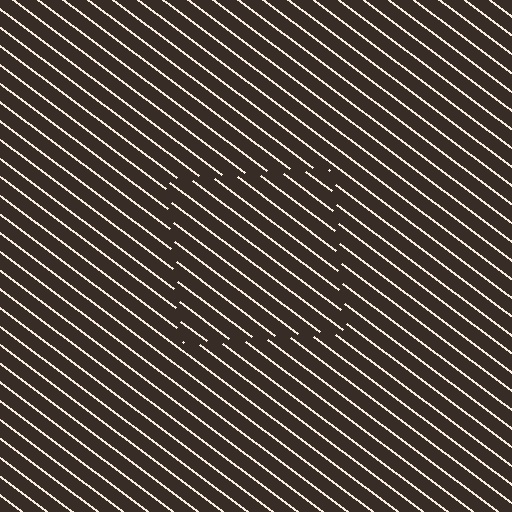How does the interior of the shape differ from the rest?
The interior of the shape contains the same grating, shifted by half a period — the contour is defined by the phase discontinuity where line-ends from the inner and outer gratings abut.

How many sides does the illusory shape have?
4 sides — the line-ends trace a square.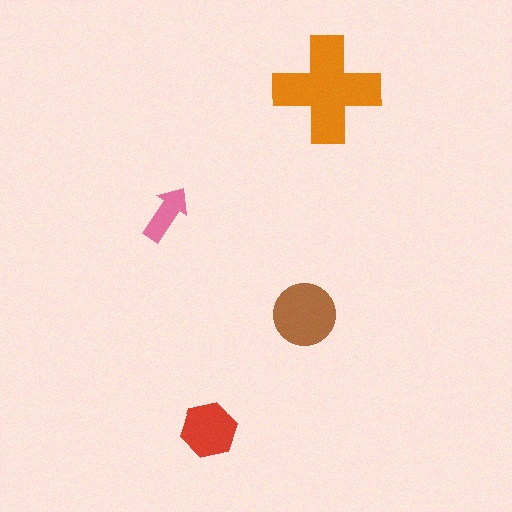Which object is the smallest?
The pink arrow.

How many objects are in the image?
There are 4 objects in the image.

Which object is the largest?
The orange cross.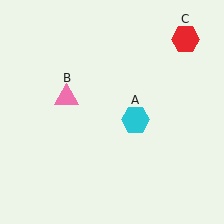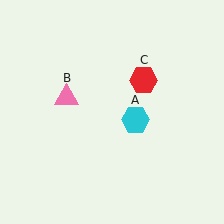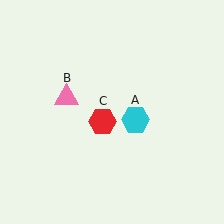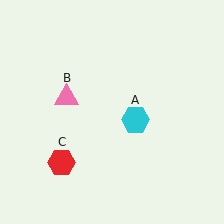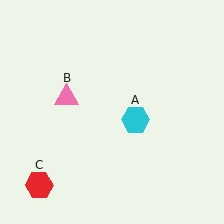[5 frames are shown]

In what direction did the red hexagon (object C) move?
The red hexagon (object C) moved down and to the left.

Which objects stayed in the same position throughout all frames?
Cyan hexagon (object A) and pink triangle (object B) remained stationary.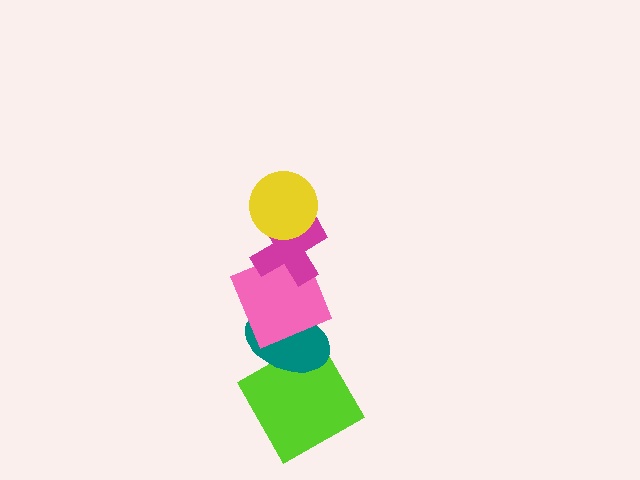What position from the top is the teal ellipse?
The teal ellipse is 4th from the top.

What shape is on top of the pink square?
The magenta cross is on top of the pink square.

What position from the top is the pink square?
The pink square is 3rd from the top.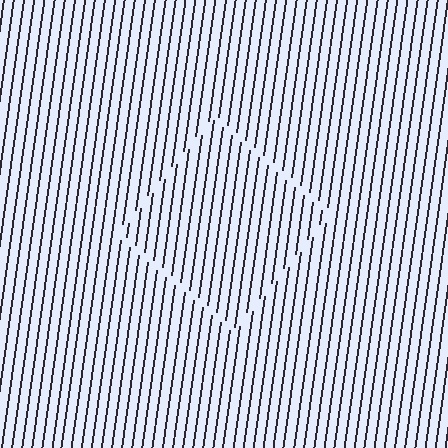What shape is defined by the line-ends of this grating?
An illusory square. The interior of the shape contains the same grating, shifted by half a period — the contour is defined by the phase discontinuity where line-ends from the inner and outer gratings abut.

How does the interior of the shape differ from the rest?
The interior of the shape contains the same grating, shifted by half a period — the contour is defined by the phase discontinuity where line-ends from the inner and outer gratings abut.